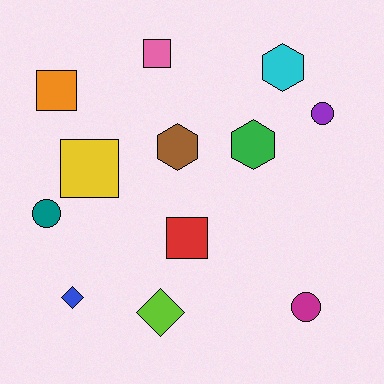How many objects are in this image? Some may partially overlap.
There are 12 objects.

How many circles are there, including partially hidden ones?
There are 3 circles.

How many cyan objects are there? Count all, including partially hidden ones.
There is 1 cyan object.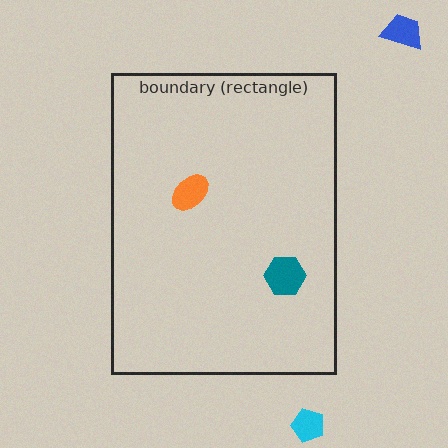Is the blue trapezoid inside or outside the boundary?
Outside.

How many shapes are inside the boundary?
2 inside, 2 outside.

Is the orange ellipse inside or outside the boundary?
Inside.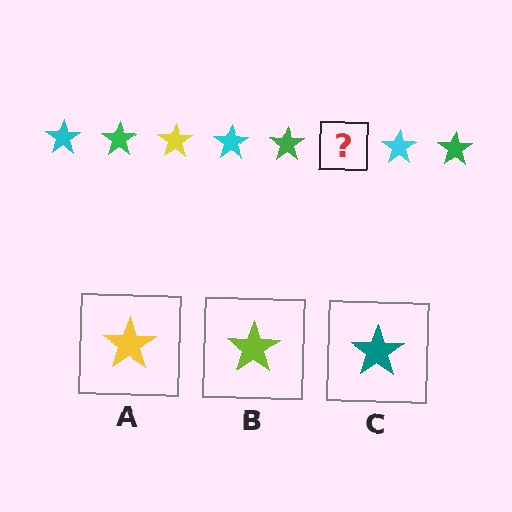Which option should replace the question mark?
Option A.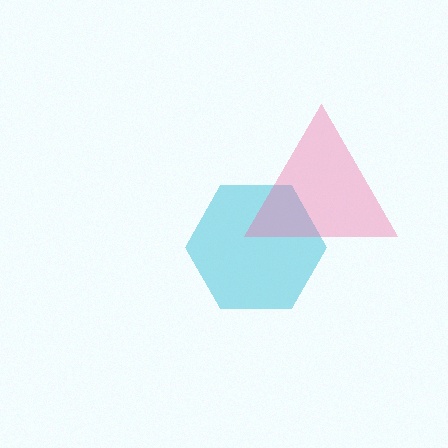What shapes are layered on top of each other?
The layered shapes are: a cyan hexagon, a pink triangle.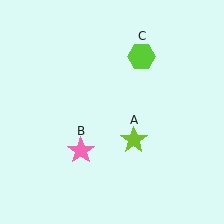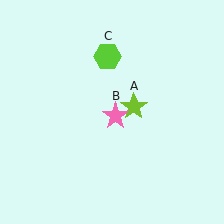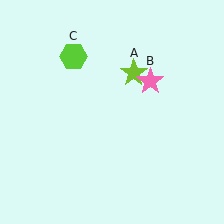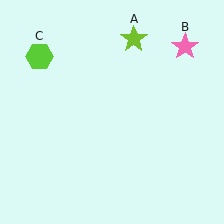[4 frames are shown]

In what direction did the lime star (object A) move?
The lime star (object A) moved up.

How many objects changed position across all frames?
3 objects changed position: lime star (object A), pink star (object B), lime hexagon (object C).